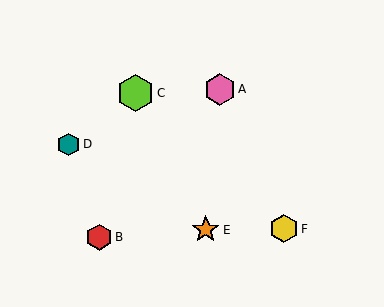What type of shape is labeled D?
Shape D is a teal hexagon.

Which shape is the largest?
The lime hexagon (labeled C) is the largest.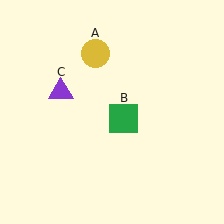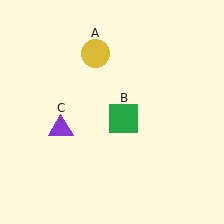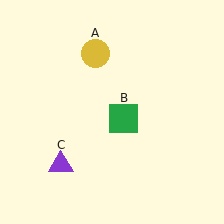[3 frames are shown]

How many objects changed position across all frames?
1 object changed position: purple triangle (object C).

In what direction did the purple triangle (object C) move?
The purple triangle (object C) moved down.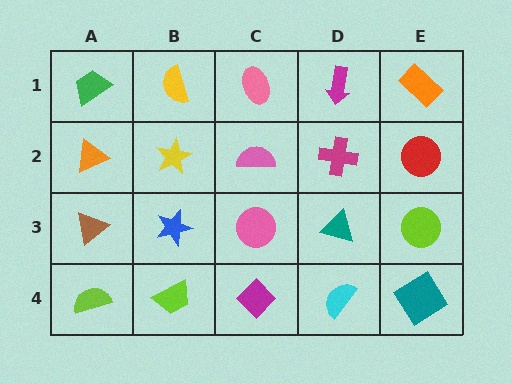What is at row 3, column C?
A pink circle.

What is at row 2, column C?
A pink semicircle.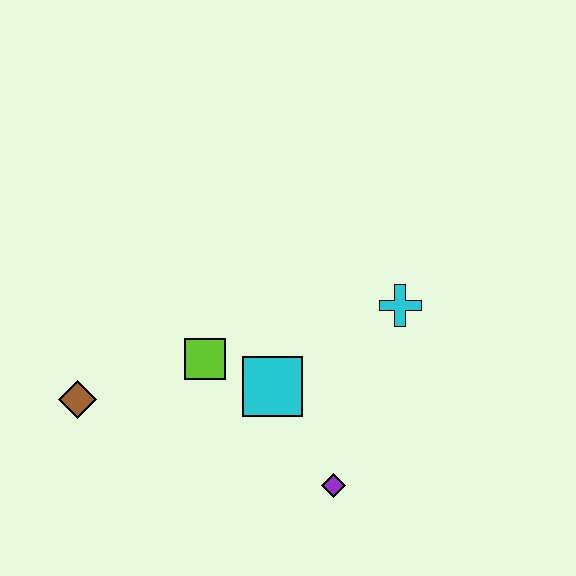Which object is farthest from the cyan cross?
The brown diamond is farthest from the cyan cross.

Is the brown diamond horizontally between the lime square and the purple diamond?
No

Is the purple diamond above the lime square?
No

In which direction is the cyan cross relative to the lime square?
The cyan cross is to the right of the lime square.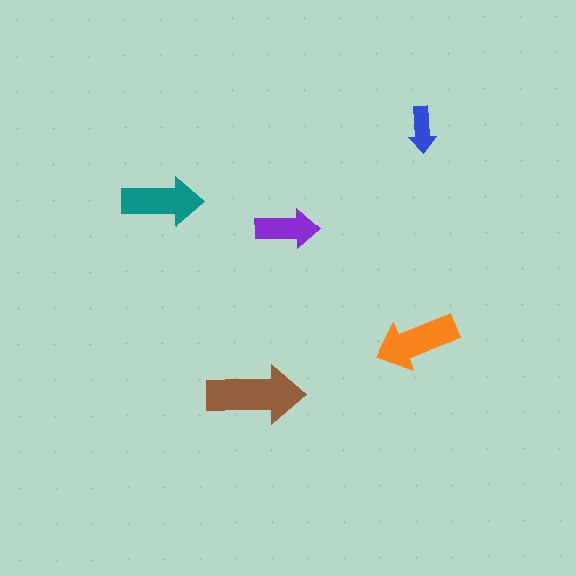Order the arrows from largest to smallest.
the brown one, the orange one, the teal one, the purple one, the blue one.